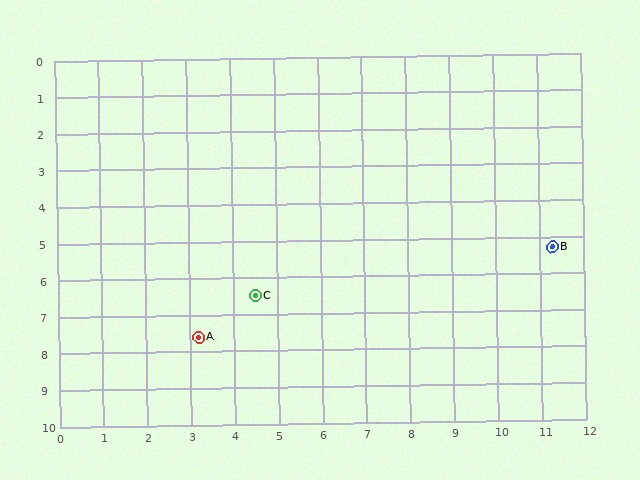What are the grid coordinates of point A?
Point A is at approximately (3.2, 7.6).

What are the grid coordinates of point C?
Point C is at approximately (4.5, 6.5).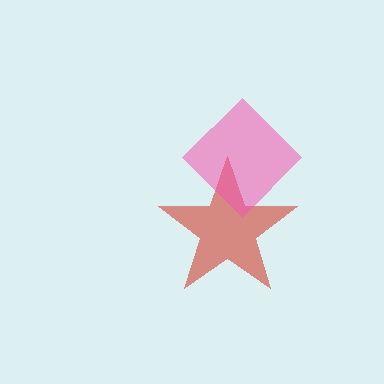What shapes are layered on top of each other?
The layered shapes are: a red star, a pink diamond.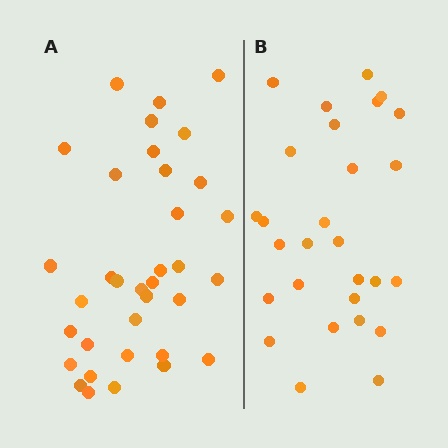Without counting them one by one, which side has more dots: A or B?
Region A (the left region) has more dots.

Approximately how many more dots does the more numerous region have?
Region A has roughly 8 or so more dots than region B.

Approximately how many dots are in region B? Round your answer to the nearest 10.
About 30 dots. (The exact count is 28, which rounds to 30.)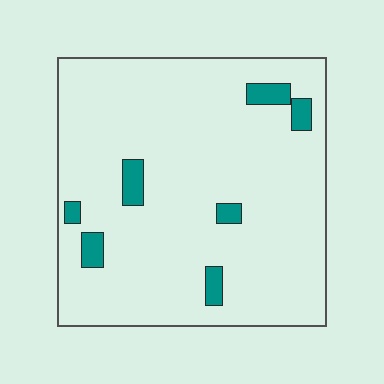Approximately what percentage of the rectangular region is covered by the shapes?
Approximately 5%.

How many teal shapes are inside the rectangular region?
7.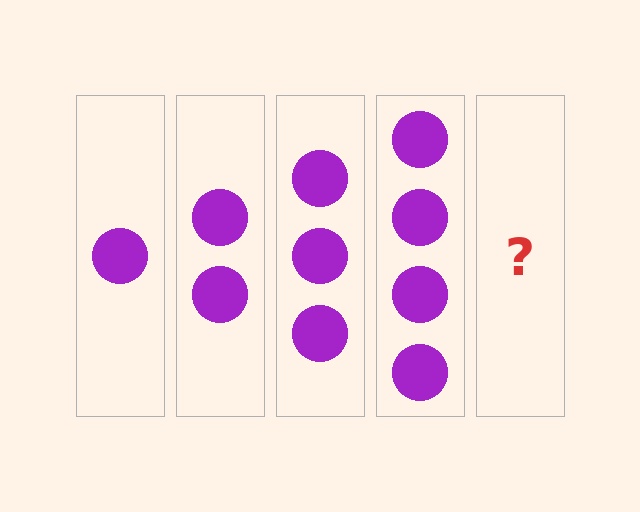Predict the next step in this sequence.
The next step is 5 circles.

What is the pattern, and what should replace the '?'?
The pattern is that each step adds one more circle. The '?' should be 5 circles.